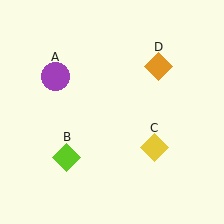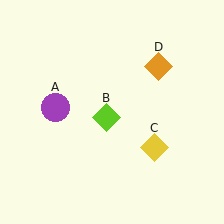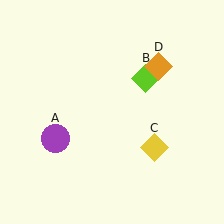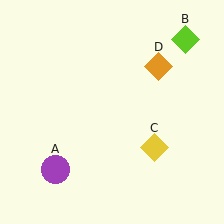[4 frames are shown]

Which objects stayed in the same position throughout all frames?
Yellow diamond (object C) and orange diamond (object D) remained stationary.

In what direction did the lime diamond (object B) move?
The lime diamond (object B) moved up and to the right.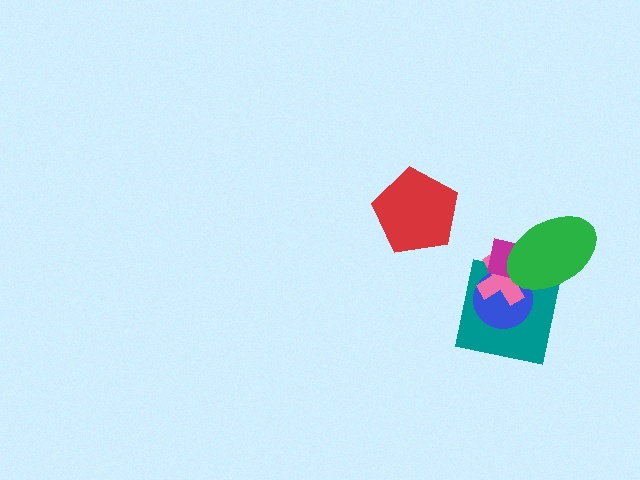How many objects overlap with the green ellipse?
4 objects overlap with the green ellipse.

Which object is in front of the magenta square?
The green ellipse is in front of the magenta square.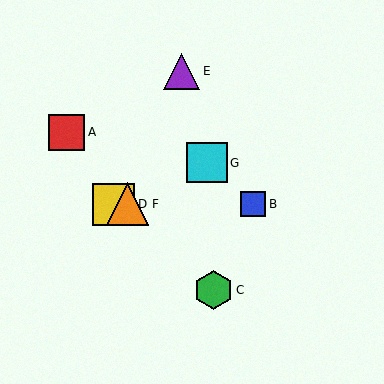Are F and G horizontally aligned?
No, F is at y≈204 and G is at y≈163.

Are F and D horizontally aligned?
Yes, both are at y≈204.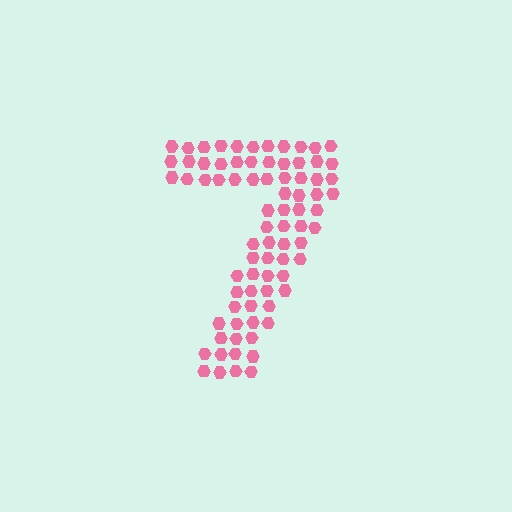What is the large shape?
The large shape is the digit 7.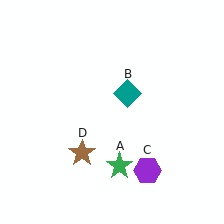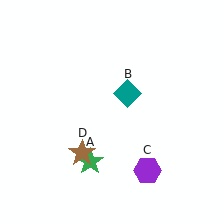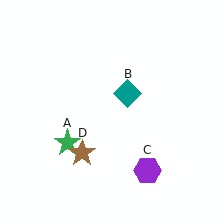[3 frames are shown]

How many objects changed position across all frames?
1 object changed position: green star (object A).